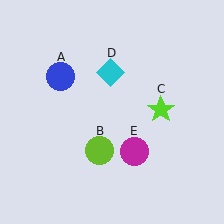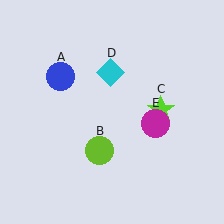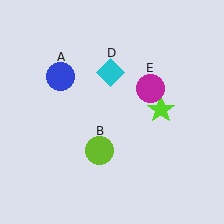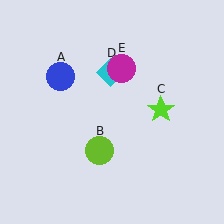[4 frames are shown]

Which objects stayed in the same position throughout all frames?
Blue circle (object A) and lime circle (object B) and lime star (object C) and cyan diamond (object D) remained stationary.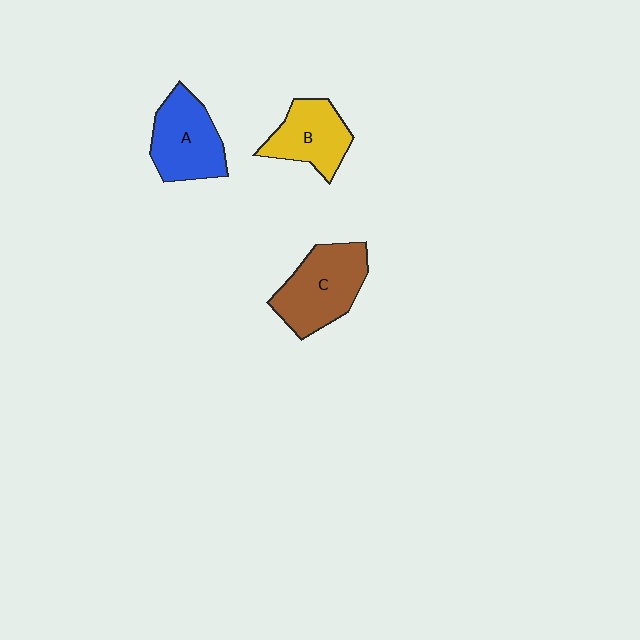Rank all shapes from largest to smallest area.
From largest to smallest: C (brown), A (blue), B (yellow).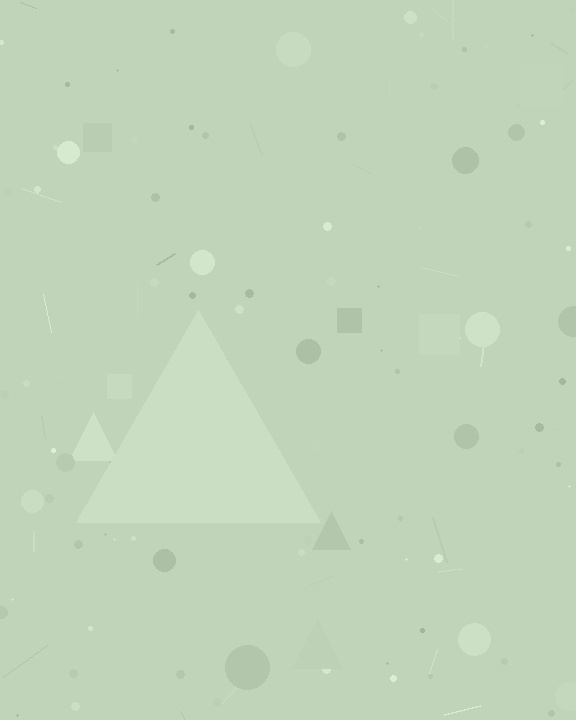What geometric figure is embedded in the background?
A triangle is embedded in the background.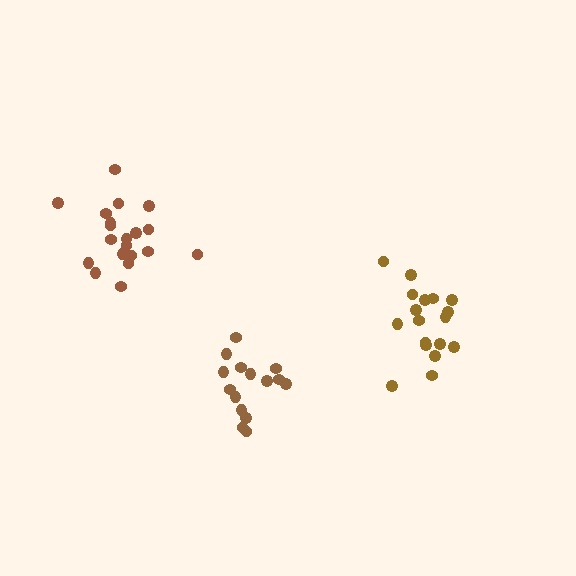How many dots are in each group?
Group 1: 15 dots, Group 2: 18 dots, Group 3: 21 dots (54 total).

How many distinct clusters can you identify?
There are 3 distinct clusters.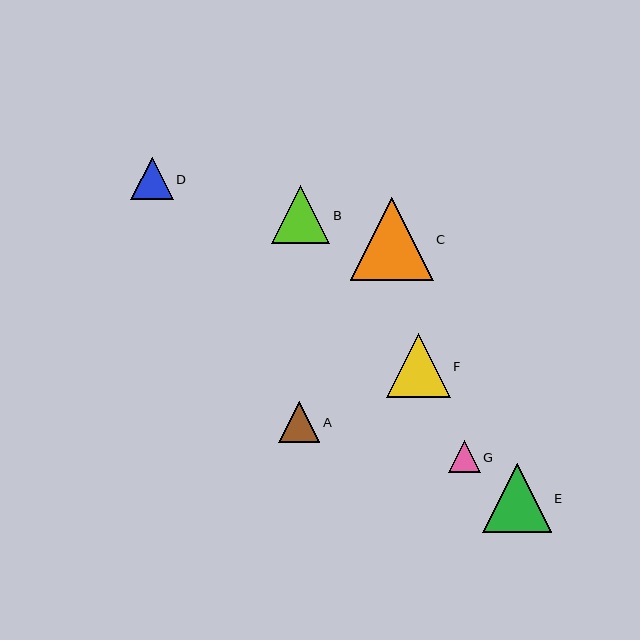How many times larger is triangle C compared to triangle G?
Triangle C is approximately 2.7 times the size of triangle G.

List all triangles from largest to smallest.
From largest to smallest: C, E, F, B, D, A, G.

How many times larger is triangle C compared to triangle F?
Triangle C is approximately 1.3 times the size of triangle F.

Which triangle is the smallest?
Triangle G is the smallest with a size of approximately 31 pixels.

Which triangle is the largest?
Triangle C is the largest with a size of approximately 83 pixels.